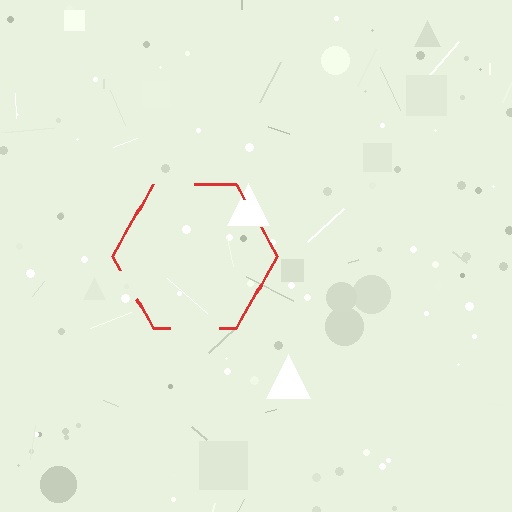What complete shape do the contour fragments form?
The contour fragments form a hexagon.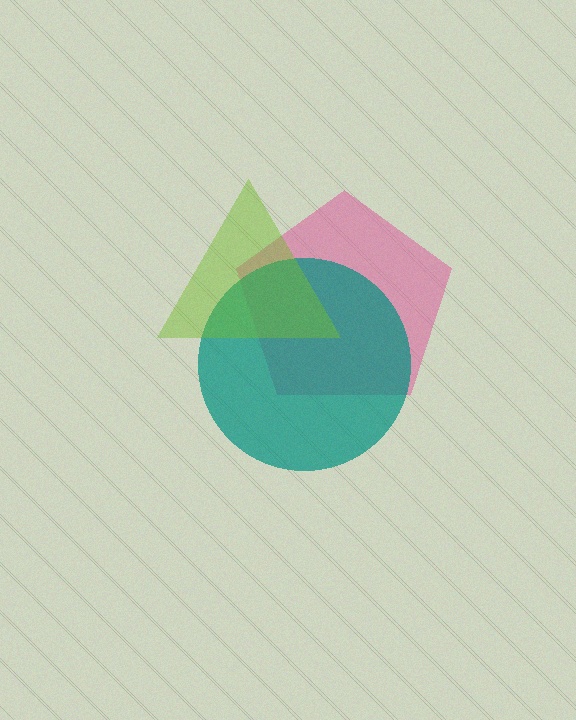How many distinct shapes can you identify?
There are 3 distinct shapes: a pink pentagon, a teal circle, a lime triangle.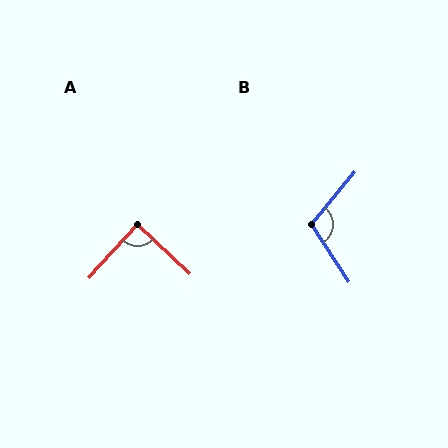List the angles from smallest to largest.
A (89°), B (107°).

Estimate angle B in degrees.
Approximately 107 degrees.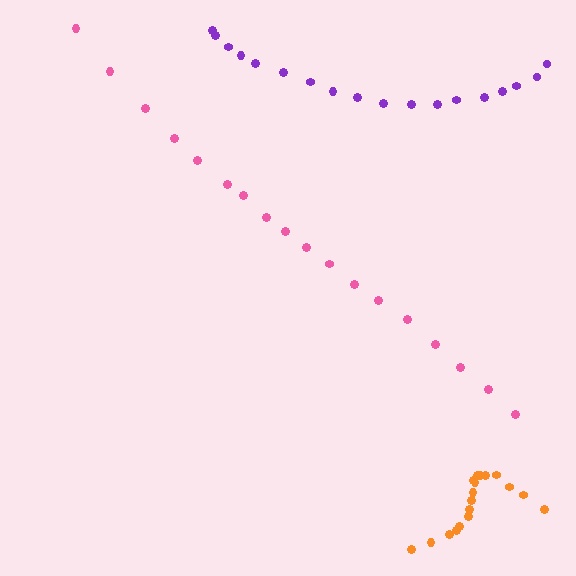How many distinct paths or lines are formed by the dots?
There are 3 distinct paths.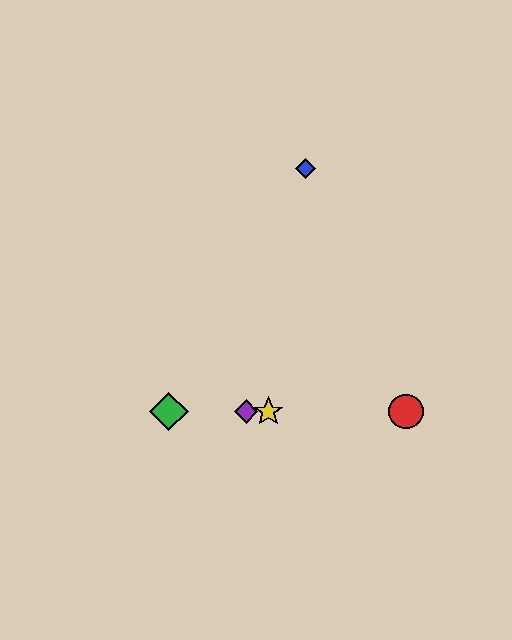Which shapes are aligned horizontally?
The red circle, the green diamond, the yellow star, the purple diamond are aligned horizontally.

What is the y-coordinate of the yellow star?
The yellow star is at y≈412.